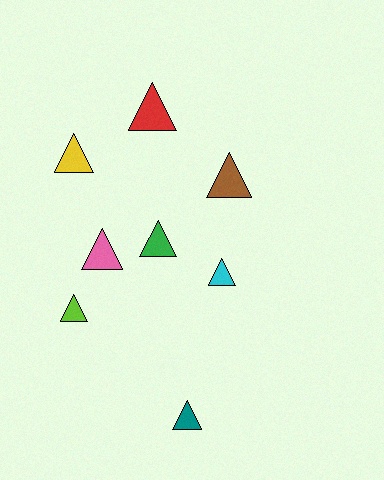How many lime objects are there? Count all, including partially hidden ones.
There is 1 lime object.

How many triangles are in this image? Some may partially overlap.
There are 8 triangles.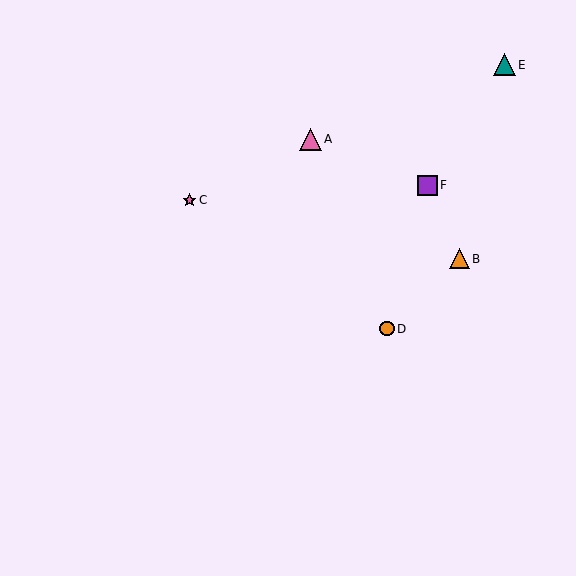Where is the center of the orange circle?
The center of the orange circle is at (387, 329).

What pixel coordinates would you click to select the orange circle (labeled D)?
Click at (387, 329) to select the orange circle D.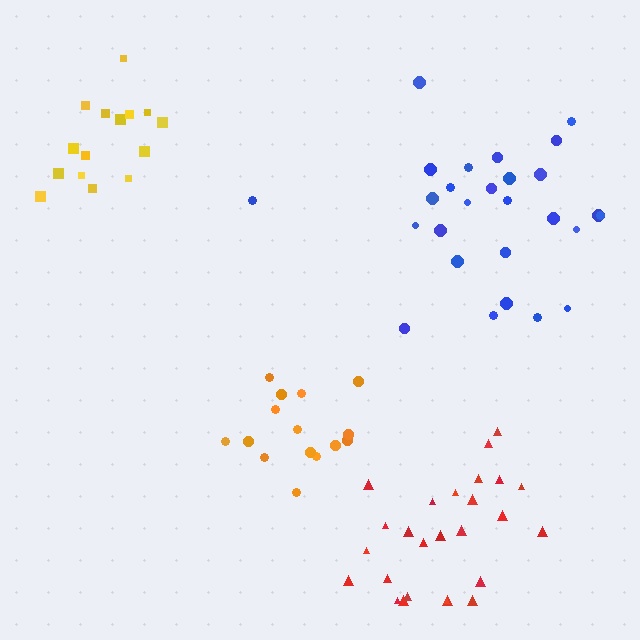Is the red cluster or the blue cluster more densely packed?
Red.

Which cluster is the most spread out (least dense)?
Blue.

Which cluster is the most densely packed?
Yellow.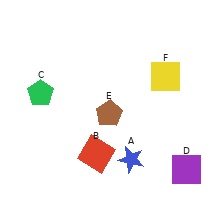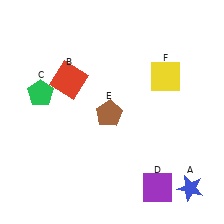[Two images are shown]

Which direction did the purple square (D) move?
The purple square (D) moved left.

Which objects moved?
The objects that moved are: the blue star (A), the red square (B), the purple square (D).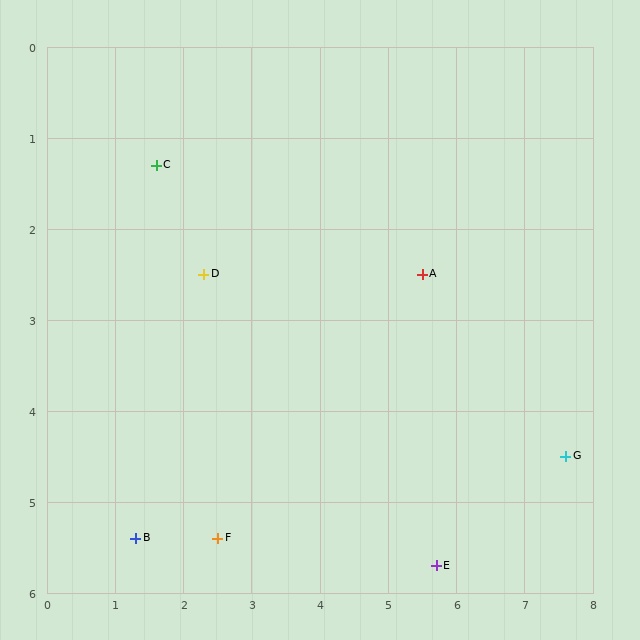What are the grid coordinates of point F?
Point F is at approximately (2.5, 5.4).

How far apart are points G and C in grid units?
Points G and C are about 6.8 grid units apart.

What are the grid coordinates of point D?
Point D is at approximately (2.3, 2.5).